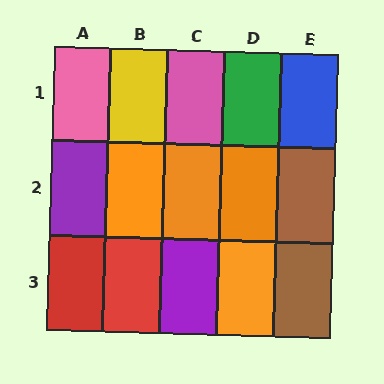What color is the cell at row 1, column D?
Green.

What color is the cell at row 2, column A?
Purple.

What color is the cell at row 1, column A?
Pink.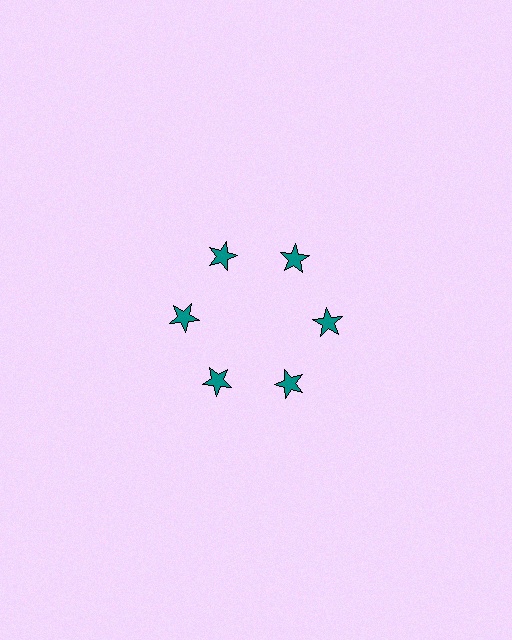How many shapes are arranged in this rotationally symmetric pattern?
There are 6 shapes, arranged in 6 groups of 1.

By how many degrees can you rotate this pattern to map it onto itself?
The pattern maps onto itself every 60 degrees of rotation.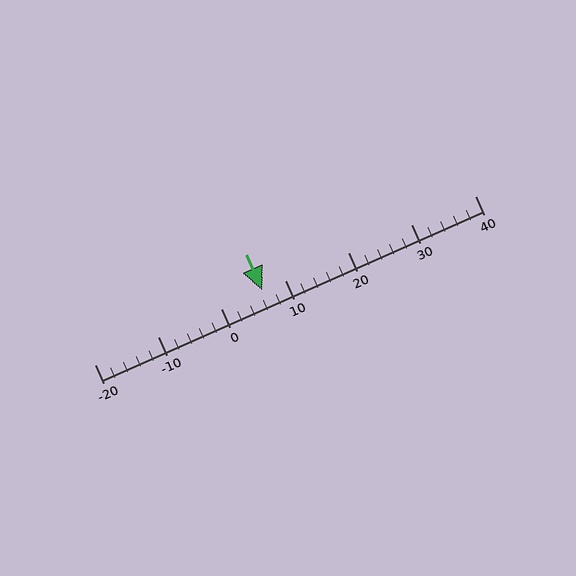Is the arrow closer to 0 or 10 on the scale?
The arrow is closer to 10.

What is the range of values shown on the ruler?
The ruler shows values from -20 to 40.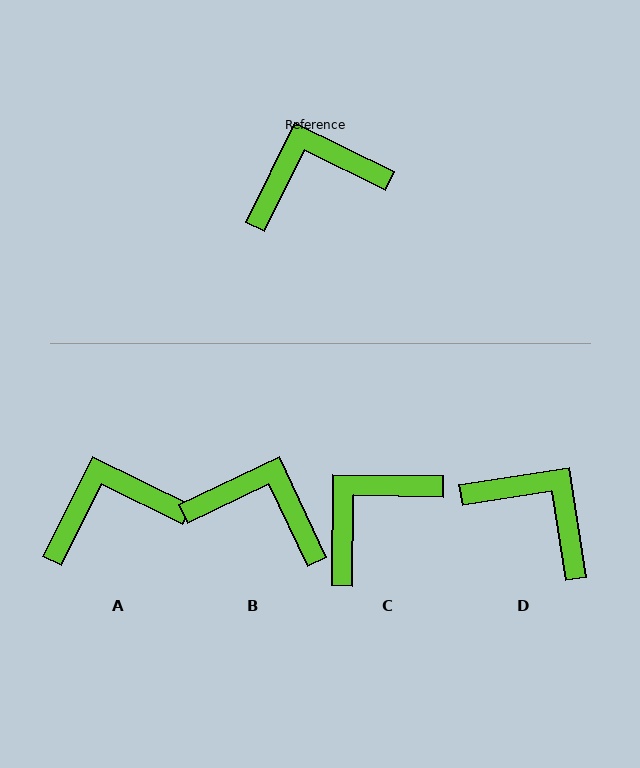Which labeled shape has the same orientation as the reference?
A.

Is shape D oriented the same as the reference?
No, it is off by about 55 degrees.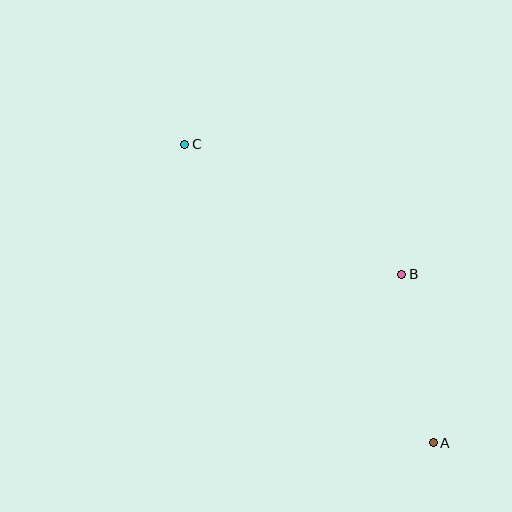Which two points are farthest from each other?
Points A and C are farthest from each other.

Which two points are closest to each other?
Points A and B are closest to each other.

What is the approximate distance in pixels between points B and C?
The distance between B and C is approximately 253 pixels.